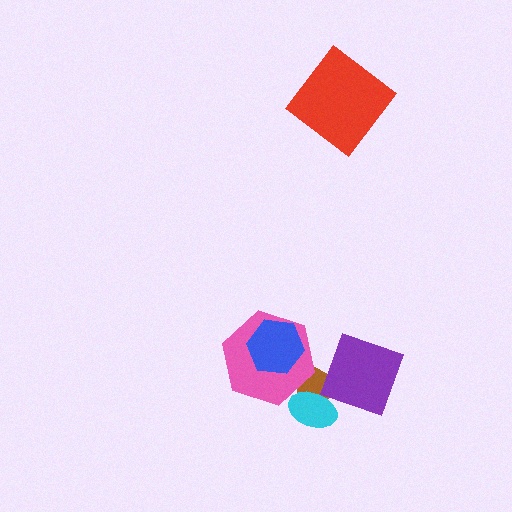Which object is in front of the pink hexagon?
The blue hexagon is in front of the pink hexagon.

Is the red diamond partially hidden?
No, no other shape covers it.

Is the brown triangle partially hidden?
Yes, it is partially covered by another shape.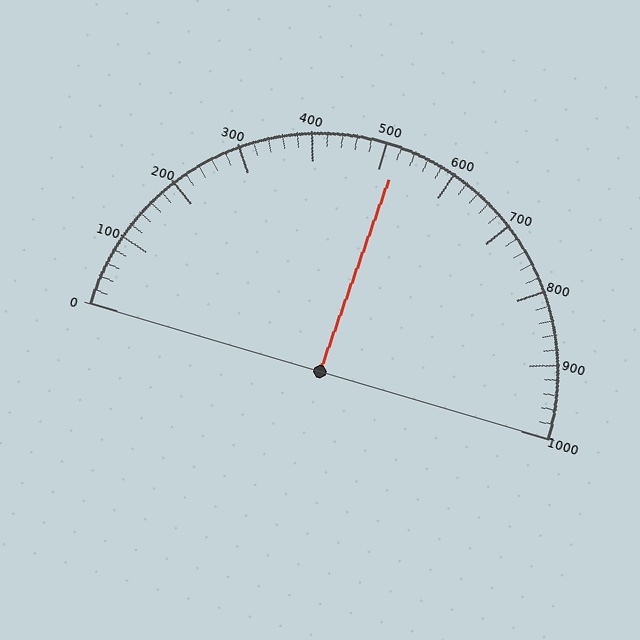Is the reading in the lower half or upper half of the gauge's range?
The reading is in the upper half of the range (0 to 1000).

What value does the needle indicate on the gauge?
The needle indicates approximately 520.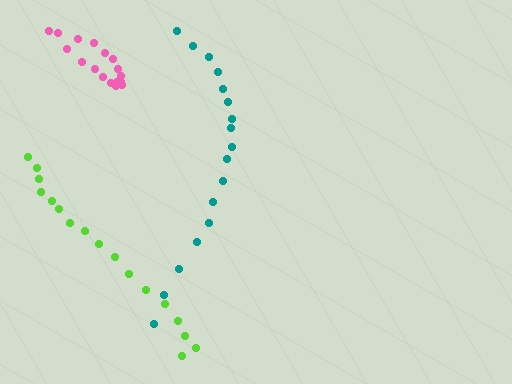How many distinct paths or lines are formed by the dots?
There are 3 distinct paths.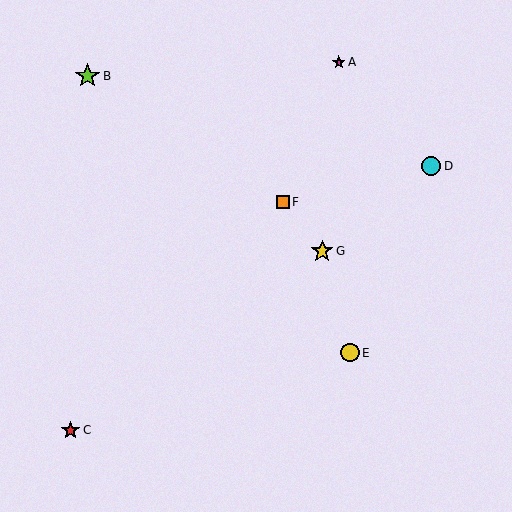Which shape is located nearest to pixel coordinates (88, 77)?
The lime star (labeled B) at (87, 76) is nearest to that location.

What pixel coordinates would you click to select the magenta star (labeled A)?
Click at (339, 62) to select the magenta star A.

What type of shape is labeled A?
Shape A is a magenta star.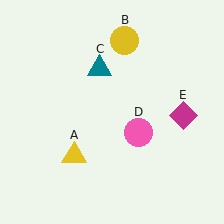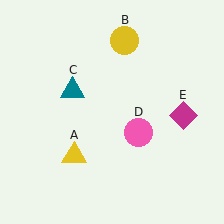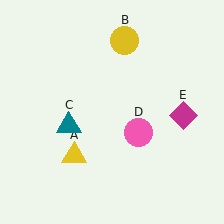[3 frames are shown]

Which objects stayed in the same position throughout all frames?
Yellow triangle (object A) and yellow circle (object B) and pink circle (object D) and magenta diamond (object E) remained stationary.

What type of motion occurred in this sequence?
The teal triangle (object C) rotated counterclockwise around the center of the scene.